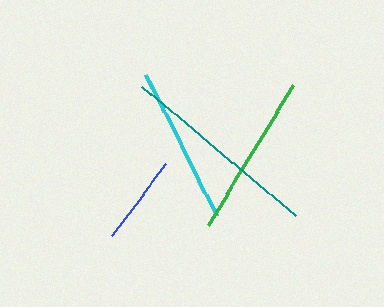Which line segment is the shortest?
The blue line is the shortest at approximately 90 pixels.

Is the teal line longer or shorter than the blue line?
The teal line is longer than the blue line.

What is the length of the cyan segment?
The cyan segment is approximately 158 pixels long.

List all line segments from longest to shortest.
From longest to shortest: teal, green, cyan, blue.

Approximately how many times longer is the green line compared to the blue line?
The green line is approximately 1.8 times the length of the blue line.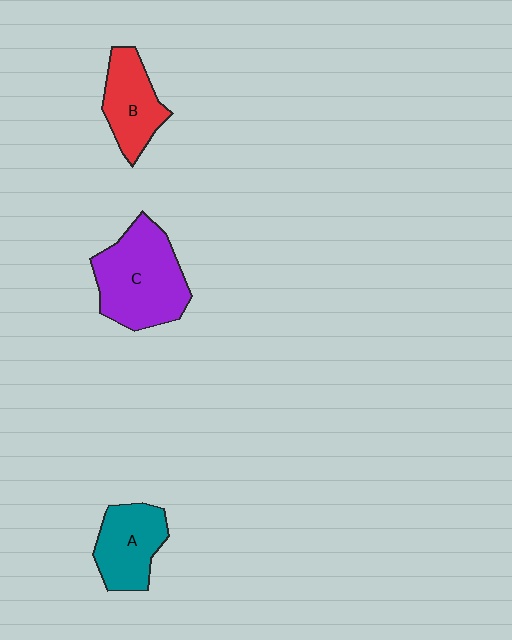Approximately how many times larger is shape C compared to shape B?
Approximately 1.6 times.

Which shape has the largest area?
Shape C (purple).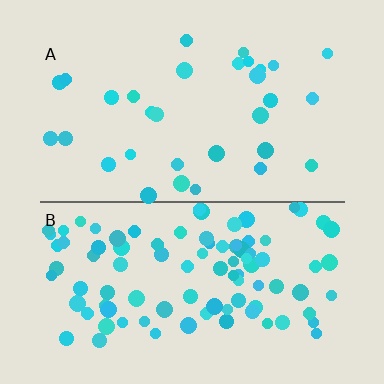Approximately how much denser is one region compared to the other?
Approximately 3.0× — region B over region A.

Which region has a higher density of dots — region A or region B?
B (the bottom).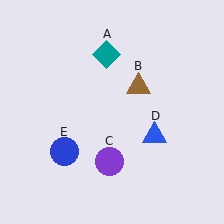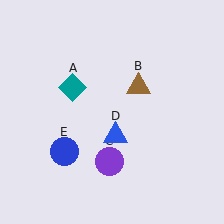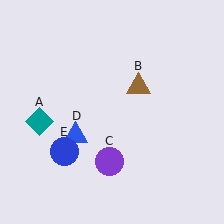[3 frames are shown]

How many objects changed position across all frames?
2 objects changed position: teal diamond (object A), blue triangle (object D).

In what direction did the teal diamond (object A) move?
The teal diamond (object A) moved down and to the left.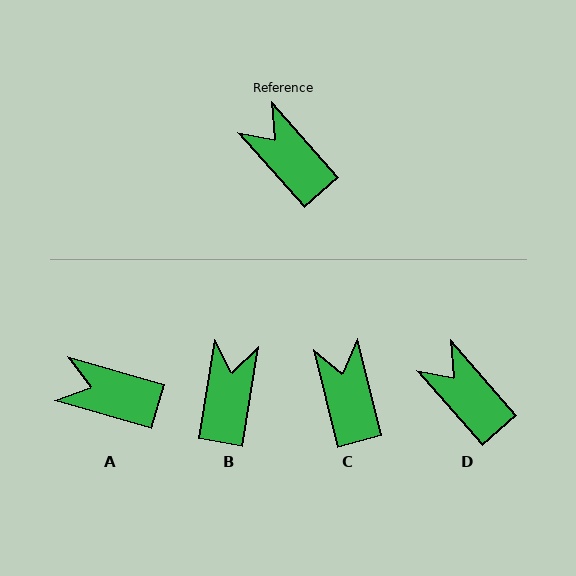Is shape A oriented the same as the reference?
No, it is off by about 32 degrees.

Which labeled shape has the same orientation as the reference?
D.